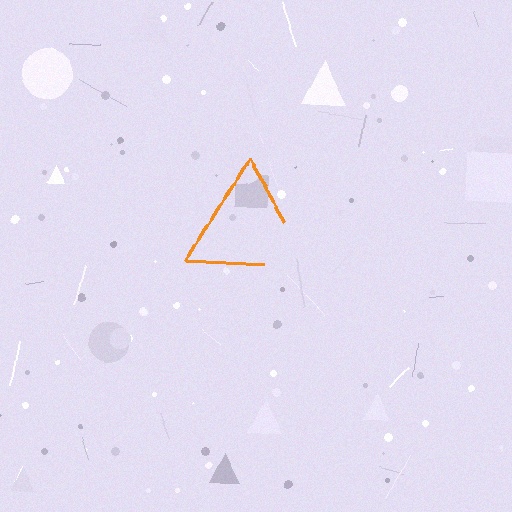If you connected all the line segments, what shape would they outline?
They would outline a triangle.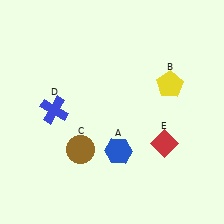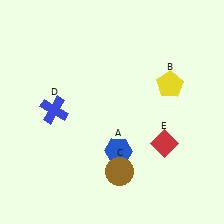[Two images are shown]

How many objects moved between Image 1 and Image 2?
1 object moved between the two images.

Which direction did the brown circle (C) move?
The brown circle (C) moved right.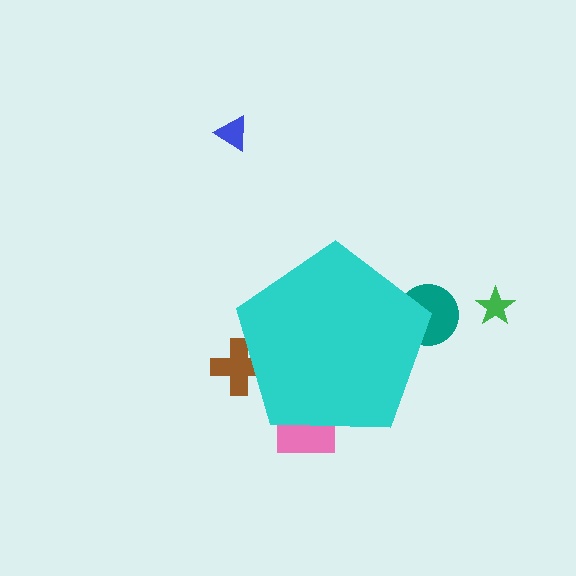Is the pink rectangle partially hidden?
Yes, the pink rectangle is partially hidden behind the cyan pentagon.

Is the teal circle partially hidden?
Yes, the teal circle is partially hidden behind the cyan pentagon.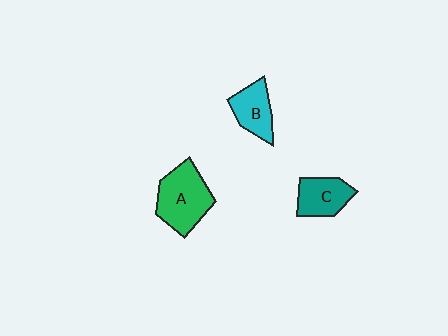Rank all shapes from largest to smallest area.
From largest to smallest: A (green), C (teal), B (cyan).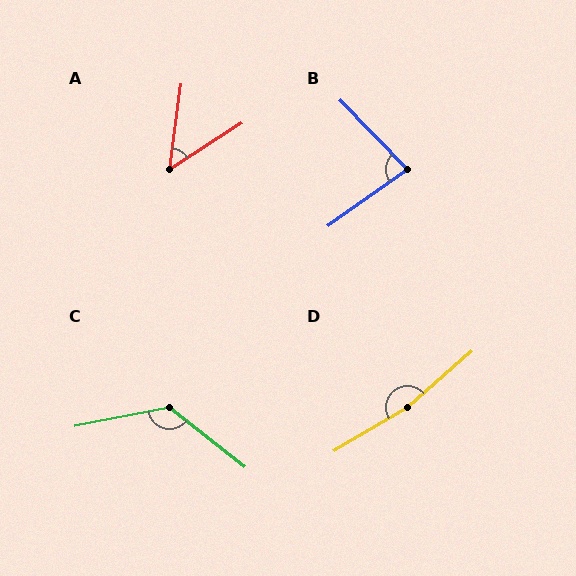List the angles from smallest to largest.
A (50°), B (81°), C (131°), D (170°).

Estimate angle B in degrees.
Approximately 81 degrees.